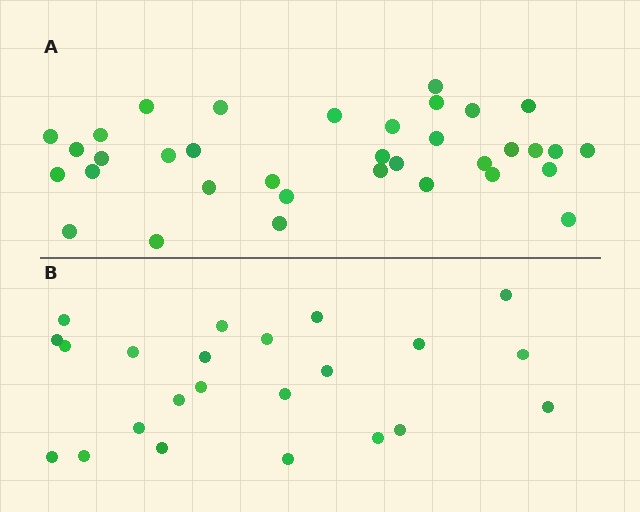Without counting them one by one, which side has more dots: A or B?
Region A (the top region) has more dots.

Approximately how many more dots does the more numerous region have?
Region A has roughly 12 or so more dots than region B.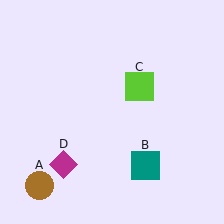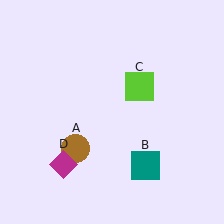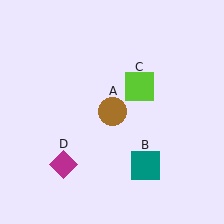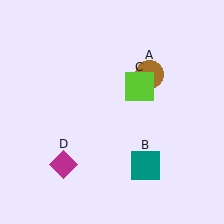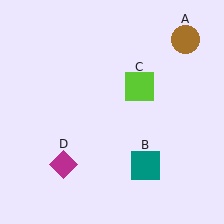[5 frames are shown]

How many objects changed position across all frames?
1 object changed position: brown circle (object A).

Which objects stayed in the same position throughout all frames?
Teal square (object B) and lime square (object C) and magenta diamond (object D) remained stationary.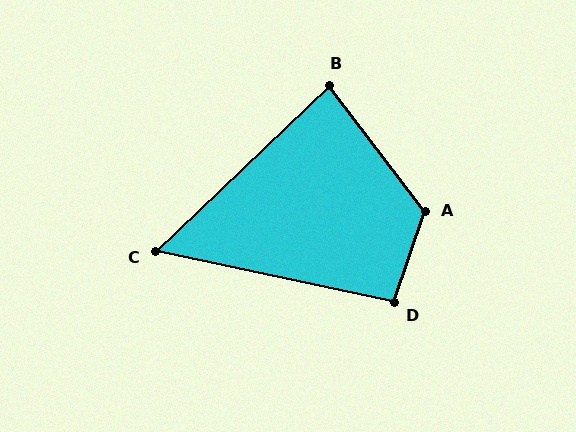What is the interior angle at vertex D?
Approximately 97 degrees (obtuse).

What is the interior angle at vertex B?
Approximately 83 degrees (acute).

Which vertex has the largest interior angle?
A, at approximately 124 degrees.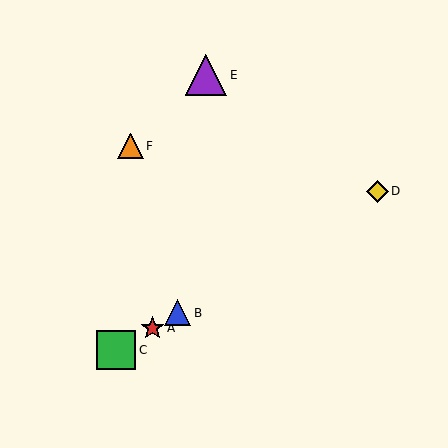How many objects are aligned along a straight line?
4 objects (A, B, C, D) are aligned along a straight line.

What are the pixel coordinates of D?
Object D is at (377, 191).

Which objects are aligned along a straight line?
Objects A, B, C, D are aligned along a straight line.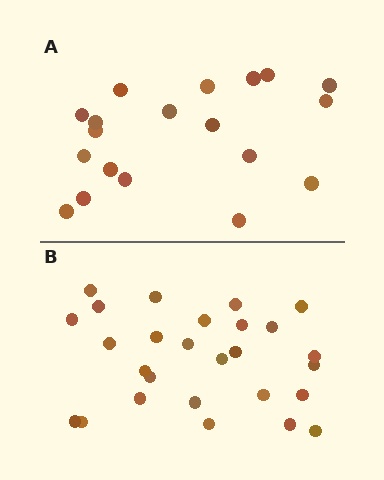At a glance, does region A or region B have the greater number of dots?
Region B (the bottom region) has more dots.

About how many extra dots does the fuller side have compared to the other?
Region B has roughly 8 or so more dots than region A.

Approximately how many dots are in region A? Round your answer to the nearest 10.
About 20 dots. (The exact count is 19, which rounds to 20.)